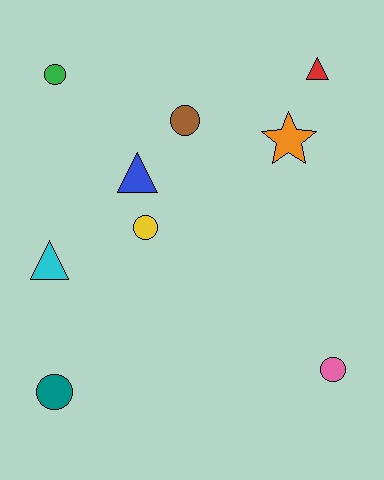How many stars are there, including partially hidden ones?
There is 1 star.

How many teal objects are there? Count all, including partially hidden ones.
There is 1 teal object.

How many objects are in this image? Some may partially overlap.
There are 9 objects.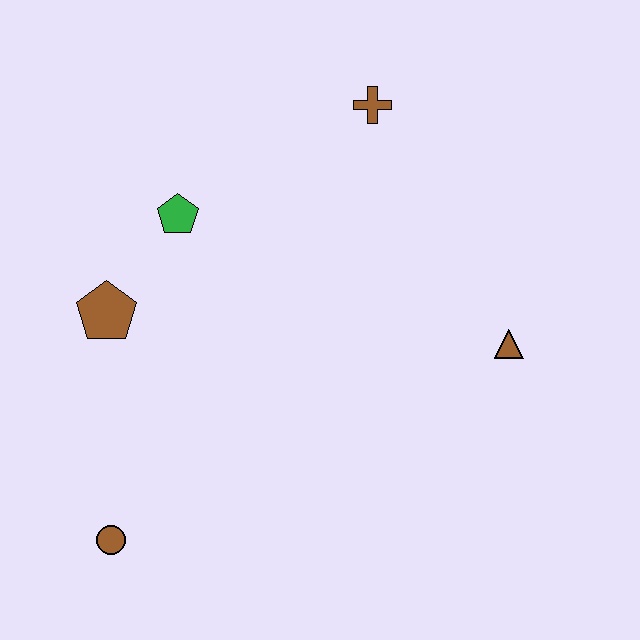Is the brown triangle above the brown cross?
No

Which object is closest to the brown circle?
The brown pentagon is closest to the brown circle.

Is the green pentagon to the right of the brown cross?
No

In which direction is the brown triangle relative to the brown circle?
The brown triangle is to the right of the brown circle.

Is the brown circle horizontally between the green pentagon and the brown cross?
No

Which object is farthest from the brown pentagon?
The brown triangle is farthest from the brown pentagon.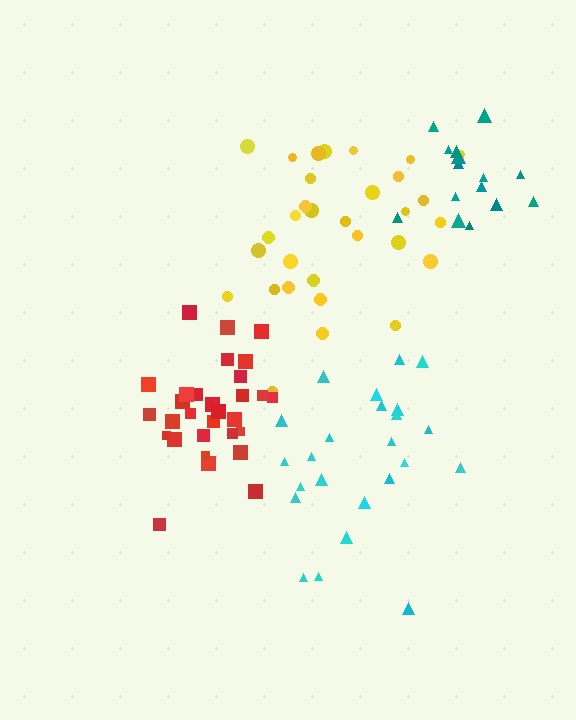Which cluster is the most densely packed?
Red.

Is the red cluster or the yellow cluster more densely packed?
Red.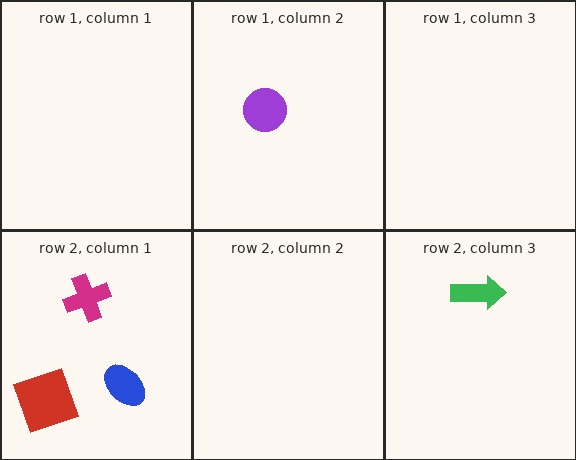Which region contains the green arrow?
The row 2, column 3 region.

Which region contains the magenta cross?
The row 2, column 1 region.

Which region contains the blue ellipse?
The row 2, column 1 region.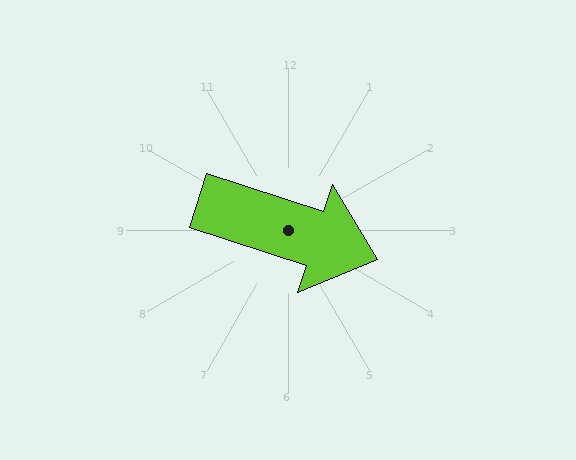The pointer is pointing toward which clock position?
Roughly 4 o'clock.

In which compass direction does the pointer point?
East.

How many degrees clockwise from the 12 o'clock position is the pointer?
Approximately 108 degrees.